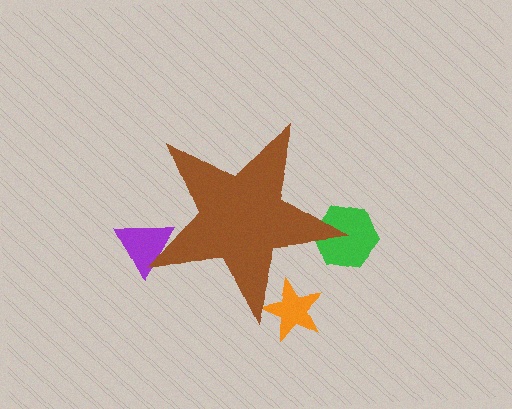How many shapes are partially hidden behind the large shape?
3 shapes are partially hidden.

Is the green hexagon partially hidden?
Yes, the green hexagon is partially hidden behind the brown star.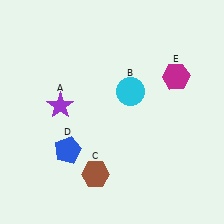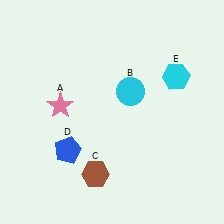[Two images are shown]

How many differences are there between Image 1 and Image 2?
There are 2 differences between the two images.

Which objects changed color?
A changed from purple to pink. E changed from magenta to cyan.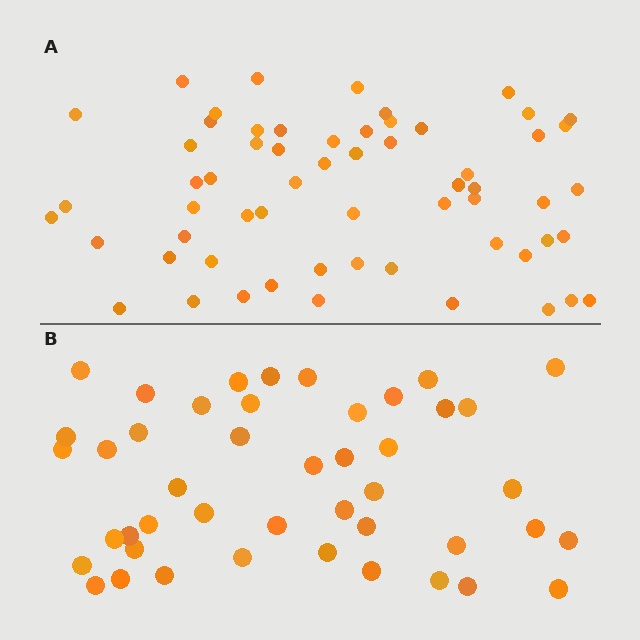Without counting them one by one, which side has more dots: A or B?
Region A (the top region) has more dots.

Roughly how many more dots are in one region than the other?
Region A has approximately 15 more dots than region B.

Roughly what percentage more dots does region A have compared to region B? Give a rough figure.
About 35% more.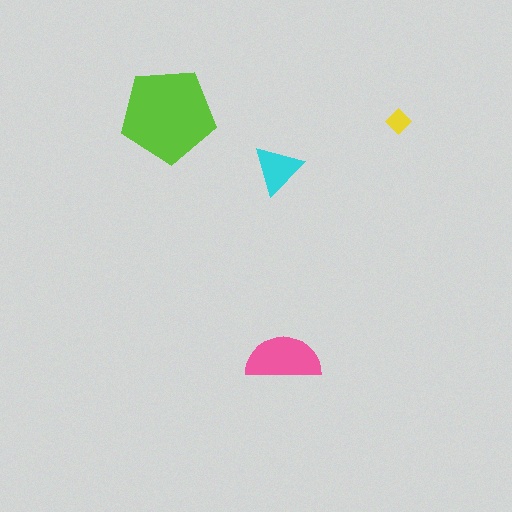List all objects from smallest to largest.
The yellow diamond, the cyan triangle, the pink semicircle, the lime pentagon.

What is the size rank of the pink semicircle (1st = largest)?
2nd.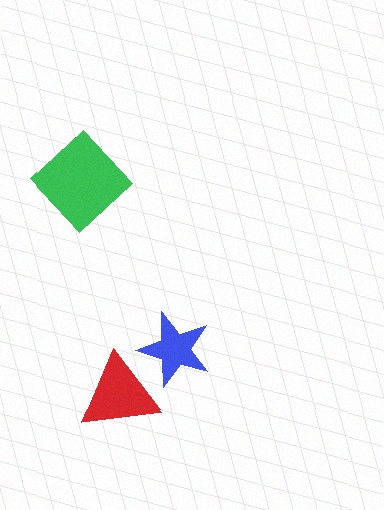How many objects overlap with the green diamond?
0 objects overlap with the green diamond.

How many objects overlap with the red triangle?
1 object overlaps with the red triangle.